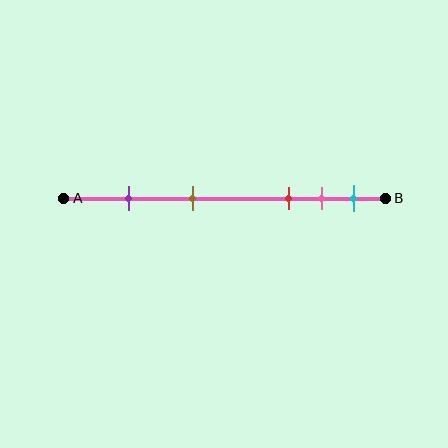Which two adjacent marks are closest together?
The pink and cyan marks are the closest adjacent pair.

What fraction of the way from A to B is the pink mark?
The pink mark is approximately 80% (0.8) of the way from A to B.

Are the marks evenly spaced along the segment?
No, the marks are not evenly spaced.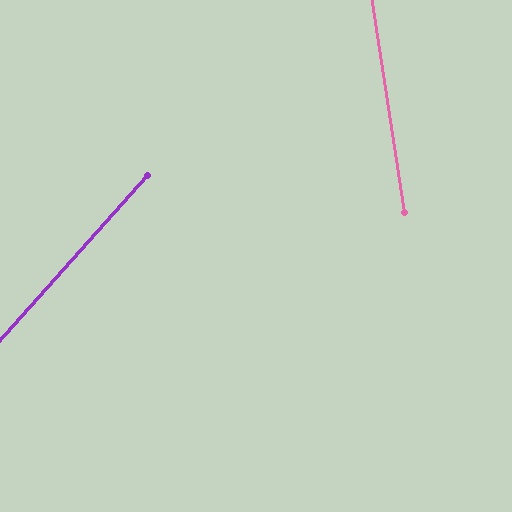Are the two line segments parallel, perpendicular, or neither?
Neither parallel nor perpendicular — they differ by about 51°.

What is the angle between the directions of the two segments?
Approximately 51 degrees.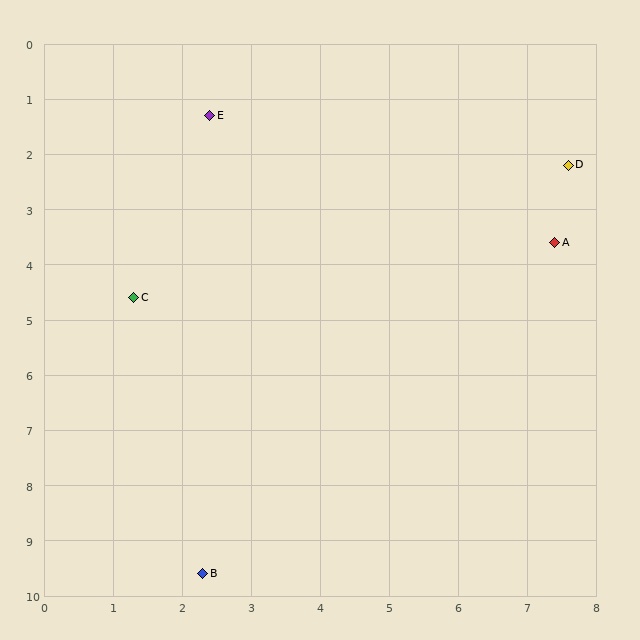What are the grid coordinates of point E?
Point E is at approximately (2.4, 1.3).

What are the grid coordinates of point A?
Point A is at approximately (7.4, 3.6).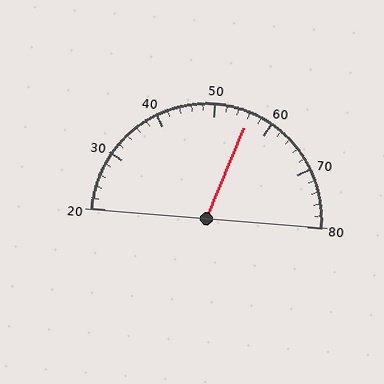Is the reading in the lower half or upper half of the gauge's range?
The reading is in the upper half of the range (20 to 80).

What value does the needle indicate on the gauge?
The needle indicates approximately 56.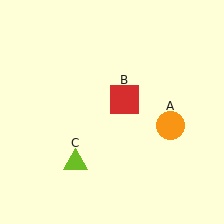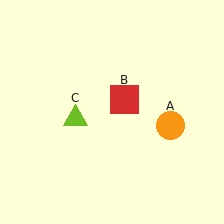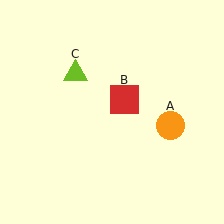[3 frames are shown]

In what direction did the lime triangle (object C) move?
The lime triangle (object C) moved up.